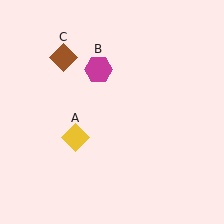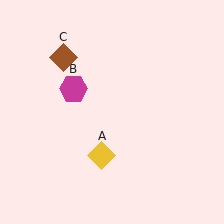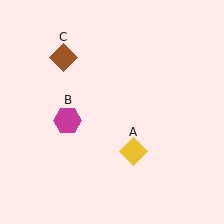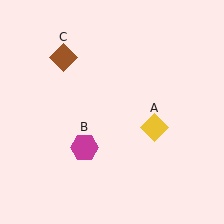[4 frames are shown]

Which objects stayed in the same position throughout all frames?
Brown diamond (object C) remained stationary.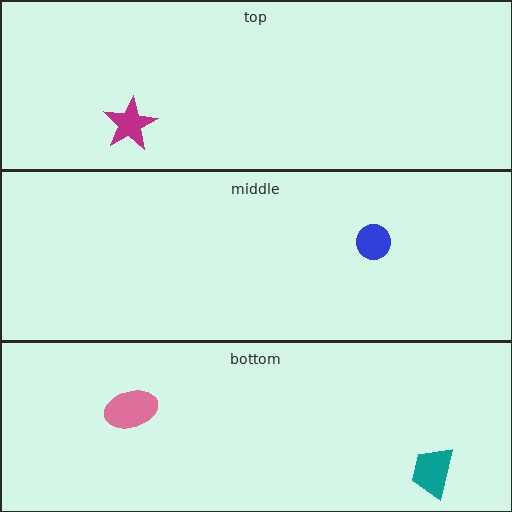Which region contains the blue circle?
The middle region.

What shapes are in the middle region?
The blue circle.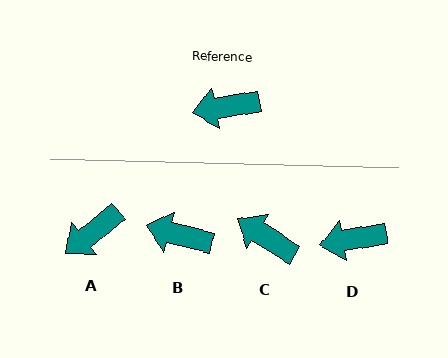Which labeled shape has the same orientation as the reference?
D.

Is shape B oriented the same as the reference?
No, it is off by about 25 degrees.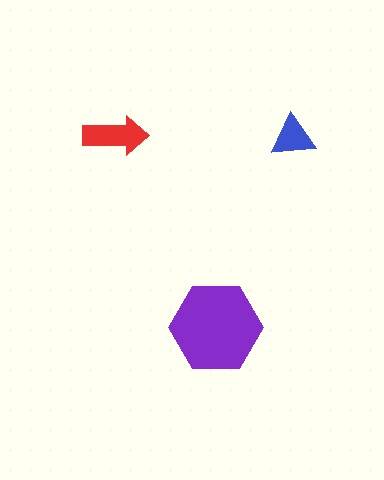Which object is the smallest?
The blue triangle.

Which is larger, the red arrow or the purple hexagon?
The purple hexagon.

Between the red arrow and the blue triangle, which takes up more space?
The red arrow.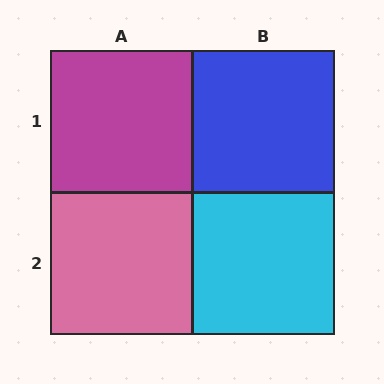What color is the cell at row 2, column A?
Pink.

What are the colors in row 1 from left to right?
Magenta, blue.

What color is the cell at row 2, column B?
Cyan.